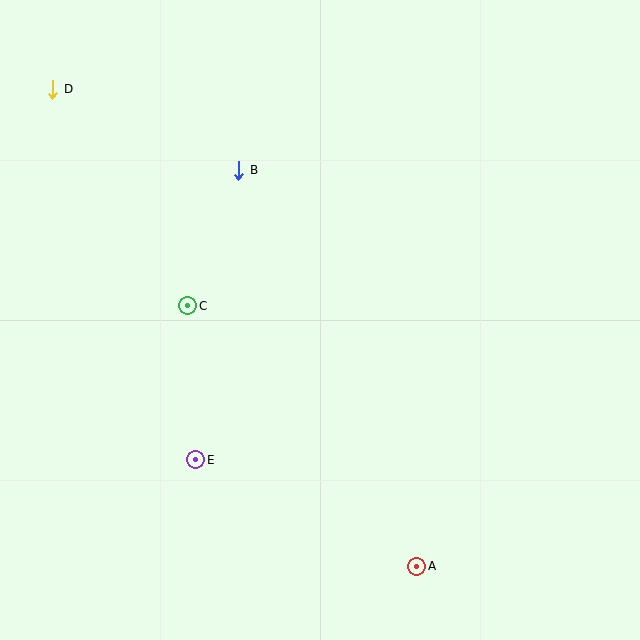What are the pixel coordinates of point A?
Point A is at (417, 566).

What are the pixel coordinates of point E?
Point E is at (196, 460).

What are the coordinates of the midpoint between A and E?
The midpoint between A and E is at (306, 513).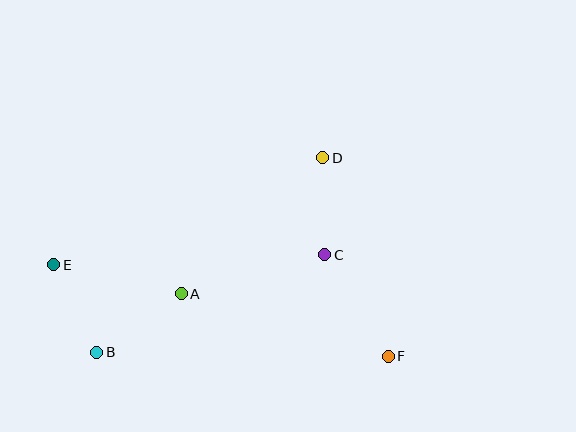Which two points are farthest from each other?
Points E and F are farthest from each other.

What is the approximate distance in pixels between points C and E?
The distance between C and E is approximately 272 pixels.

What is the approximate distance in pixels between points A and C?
The distance between A and C is approximately 149 pixels.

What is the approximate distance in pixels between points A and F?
The distance between A and F is approximately 216 pixels.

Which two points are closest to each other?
Points C and D are closest to each other.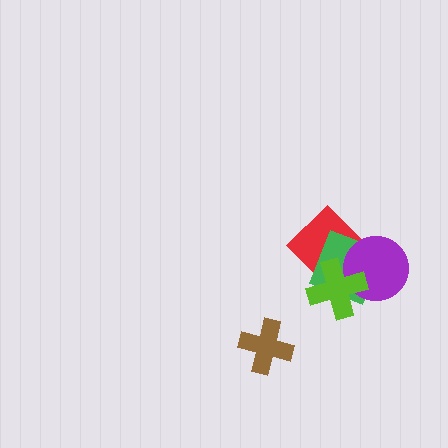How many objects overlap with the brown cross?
0 objects overlap with the brown cross.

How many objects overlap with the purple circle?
3 objects overlap with the purple circle.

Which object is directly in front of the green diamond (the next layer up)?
The purple circle is directly in front of the green diamond.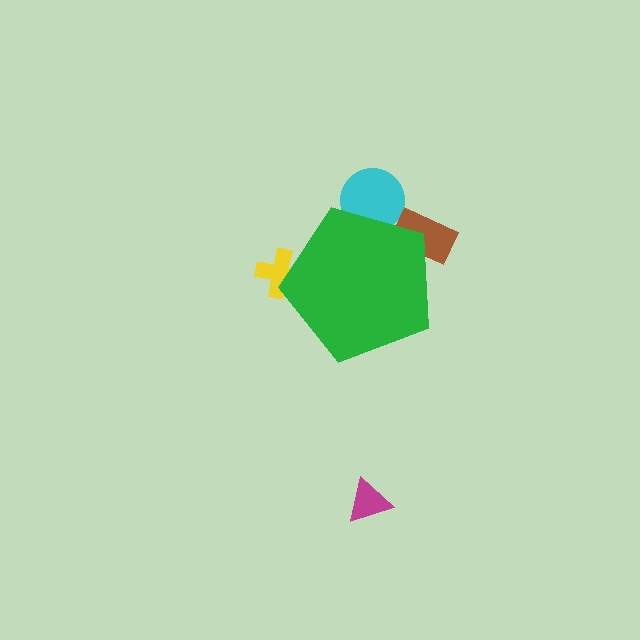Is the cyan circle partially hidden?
Yes, the cyan circle is partially hidden behind the green pentagon.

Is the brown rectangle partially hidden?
Yes, the brown rectangle is partially hidden behind the green pentagon.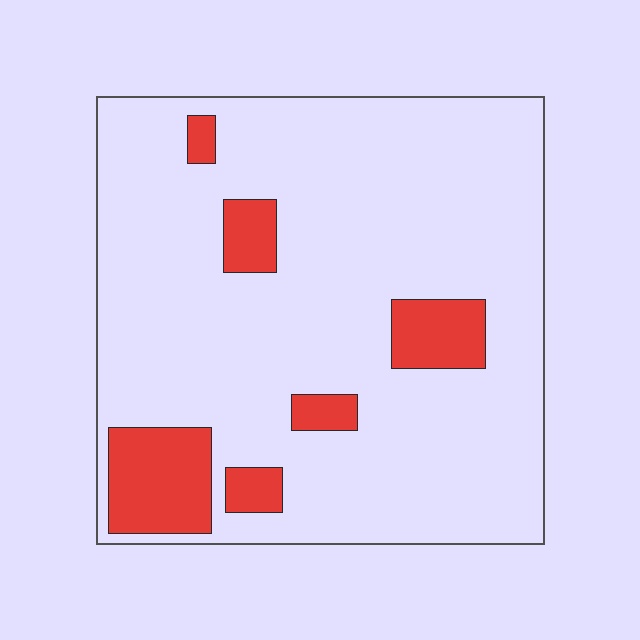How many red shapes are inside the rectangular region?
6.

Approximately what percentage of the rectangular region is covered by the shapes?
Approximately 15%.